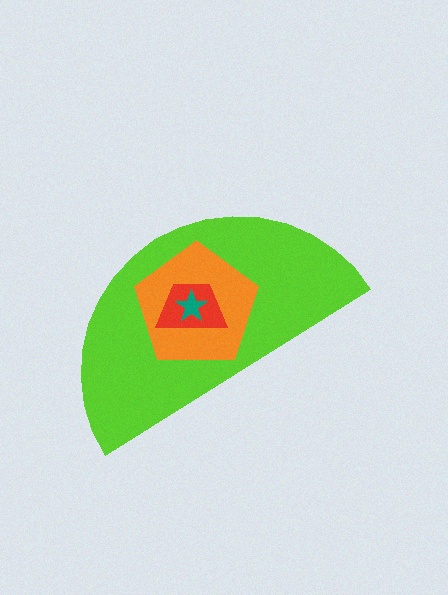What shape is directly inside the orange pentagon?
The red trapezoid.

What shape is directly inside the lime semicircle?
The orange pentagon.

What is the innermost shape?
The teal star.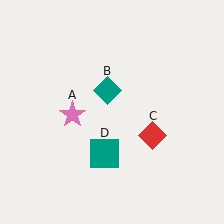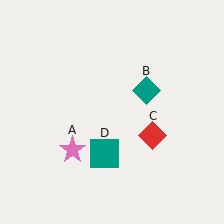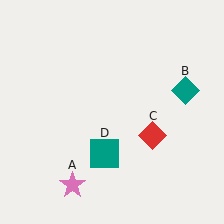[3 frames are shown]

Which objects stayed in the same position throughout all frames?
Red diamond (object C) and teal square (object D) remained stationary.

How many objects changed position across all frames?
2 objects changed position: pink star (object A), teal diamond (object B).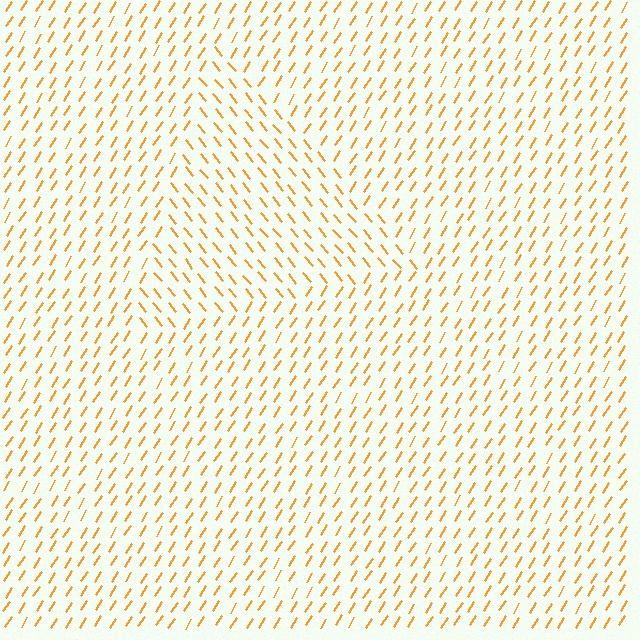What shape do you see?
I see a triangle.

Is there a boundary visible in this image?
Yes, there is a texture boundary formed by a change in line orientation.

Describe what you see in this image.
The image is filled with small orange line segments. A triangle region in the image has lines oriented differently from the surrounding lines, creating a visible texture boundary.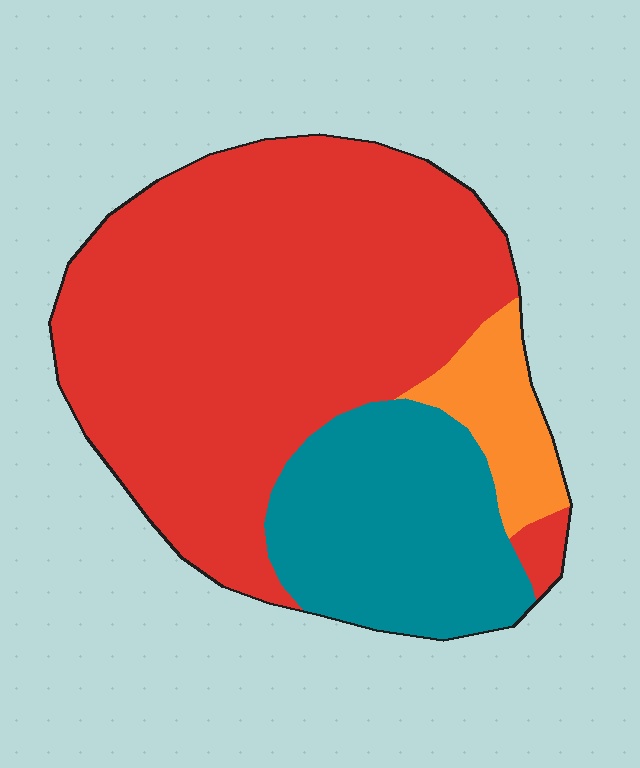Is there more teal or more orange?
Teal.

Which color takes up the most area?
Red, at roughly 65%.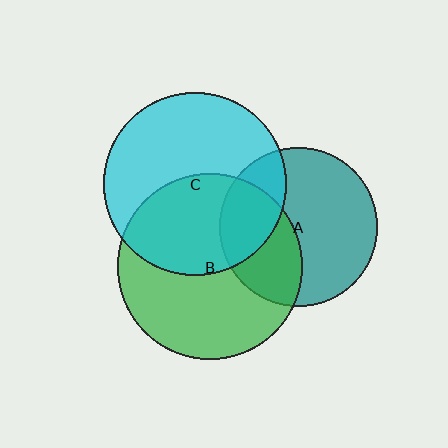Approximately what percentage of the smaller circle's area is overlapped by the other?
Approximately 45%.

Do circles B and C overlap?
Yes.